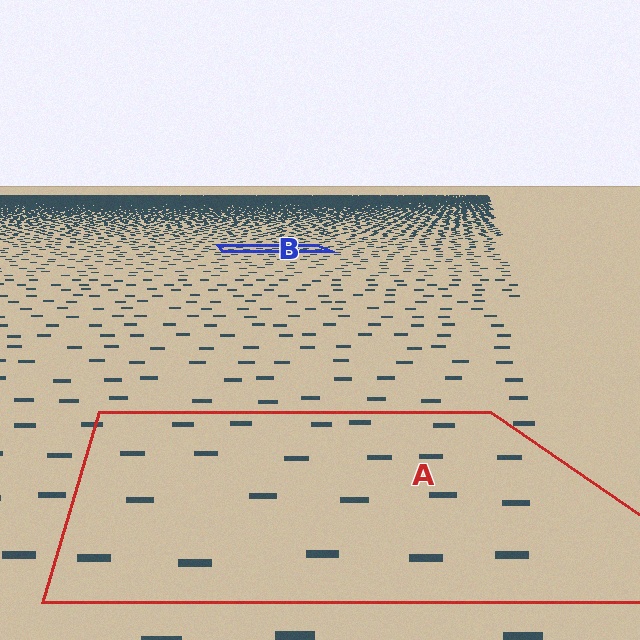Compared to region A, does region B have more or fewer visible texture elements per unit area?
Region B has more texture elements per unit area — they are packed more densely because it is farther away.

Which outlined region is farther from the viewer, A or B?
Region B is farther from the viewer — the texture elements inside it appear smaller and more densely packed.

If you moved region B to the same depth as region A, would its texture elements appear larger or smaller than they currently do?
They would appear larger. At a closer depth, the same texture elements are projected at a bigger on-screen size.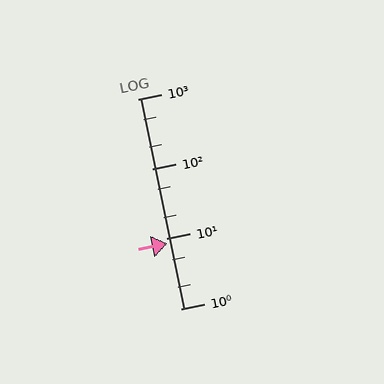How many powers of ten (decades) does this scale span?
The scale spans 3 decades, from 1 to 1000.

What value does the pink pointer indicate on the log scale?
The pointer indicates approximately 8.6.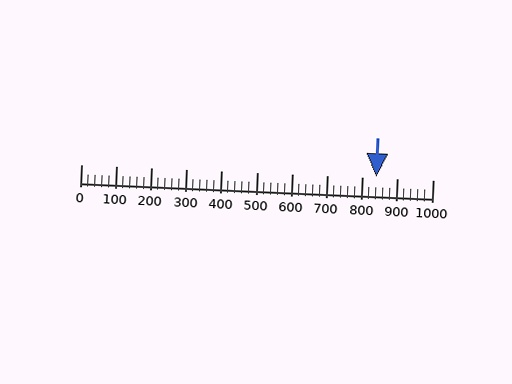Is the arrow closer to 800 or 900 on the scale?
The arrow is closer to 800.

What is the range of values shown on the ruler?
The ruler shows values from 0 to 1000.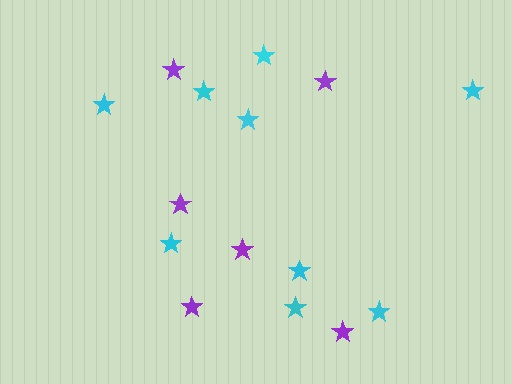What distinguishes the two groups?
There are 2 groups: one group of purple stars (6) and one group of cyan stars (9).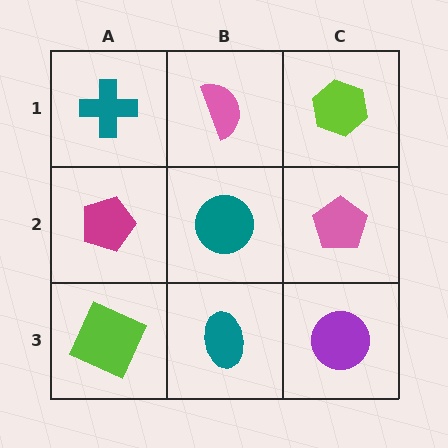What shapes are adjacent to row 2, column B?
A pink semicircle (row 1, column B), a teal ellipse (row 3, column B), a magenta pentagon (row 2, column A), a pink pentagon (row 2, column C).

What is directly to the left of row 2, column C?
A teal circle.